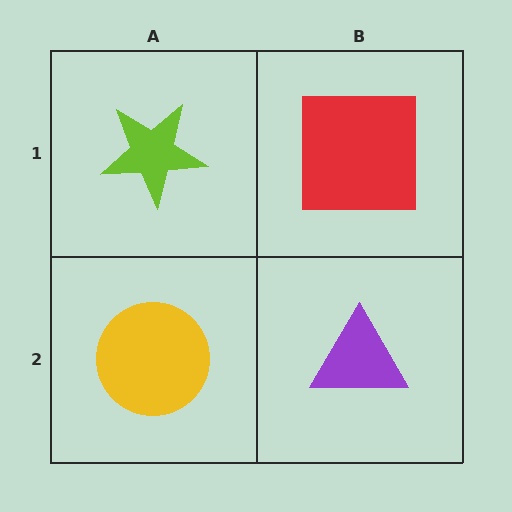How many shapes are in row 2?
2 shapes.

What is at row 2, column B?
A purple triangle.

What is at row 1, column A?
A lime star.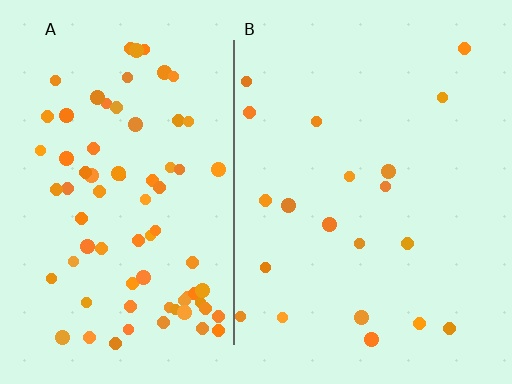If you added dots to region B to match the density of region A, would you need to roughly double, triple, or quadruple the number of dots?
Approximately quadruple.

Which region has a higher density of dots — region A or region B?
A (the left).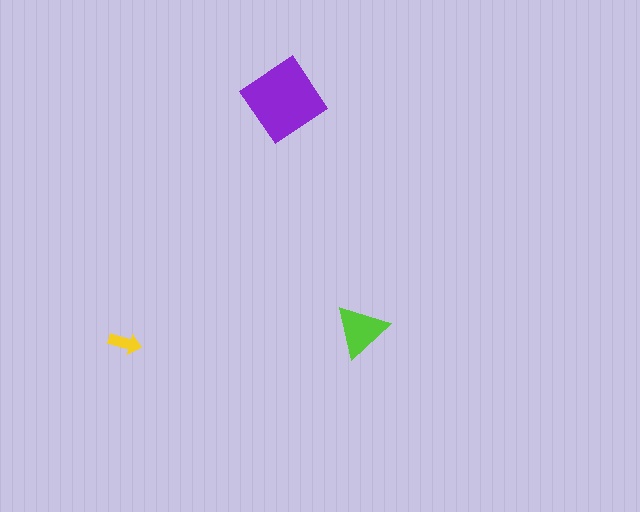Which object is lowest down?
The yellow arrow is bottommost.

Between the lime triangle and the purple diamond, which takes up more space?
The purple diamond.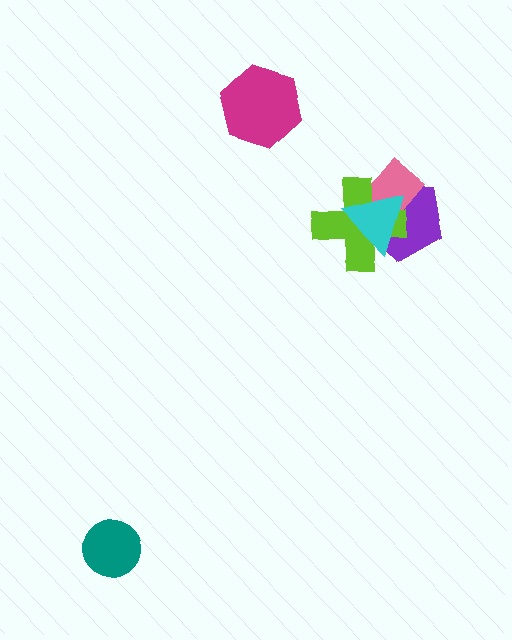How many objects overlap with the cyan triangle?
3 objects overlap with the cyan triangle.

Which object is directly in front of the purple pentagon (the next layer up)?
The pink rectangle is directly in front of the purple pentagon.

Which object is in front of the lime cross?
The cyan triangle is in front of the lime cross.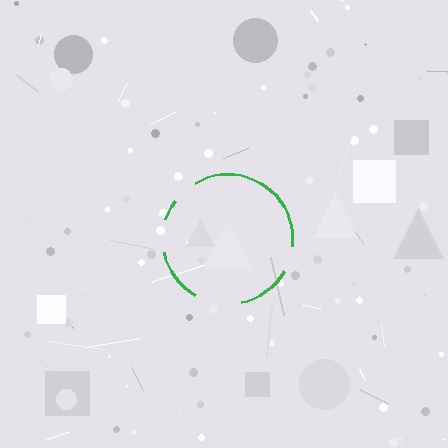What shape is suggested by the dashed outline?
The dashed outline suggests a circle.